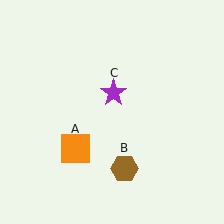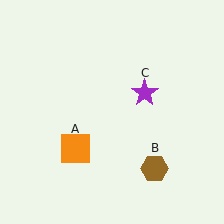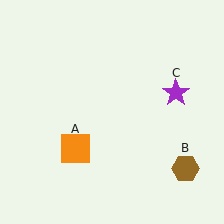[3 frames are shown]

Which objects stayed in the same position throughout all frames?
Orange square (object A) remained stationary.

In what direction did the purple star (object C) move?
The purple star (object C) moved right.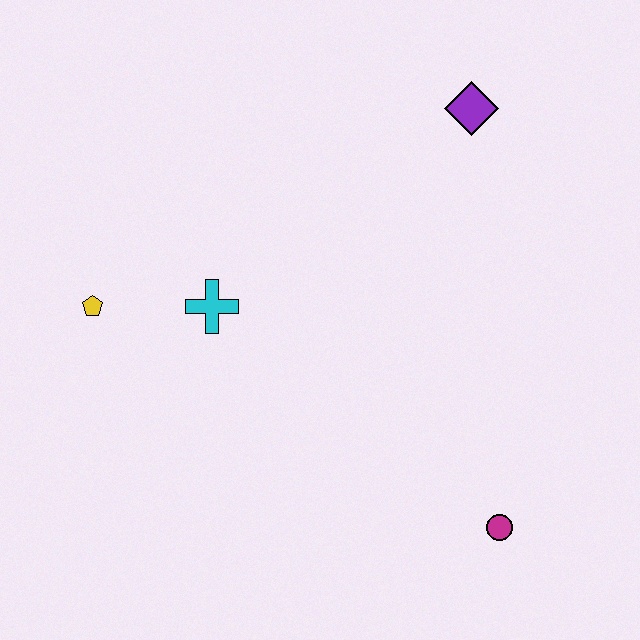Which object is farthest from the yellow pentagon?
The magenta circle is farthest from the yellow pentagon.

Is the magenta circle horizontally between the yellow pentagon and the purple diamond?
No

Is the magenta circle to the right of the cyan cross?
Yes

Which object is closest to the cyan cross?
The yellow pentagon is closest to the cyan cross.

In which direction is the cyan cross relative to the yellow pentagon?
The cyan cross is to the right of the yellow pentagon.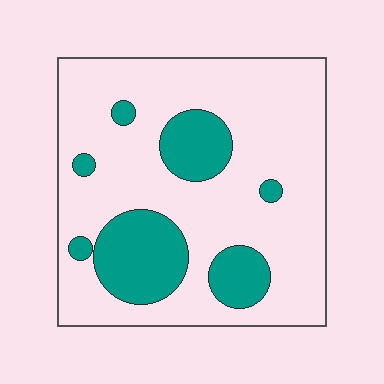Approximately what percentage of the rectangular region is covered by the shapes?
Approximately 25%.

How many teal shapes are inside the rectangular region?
7.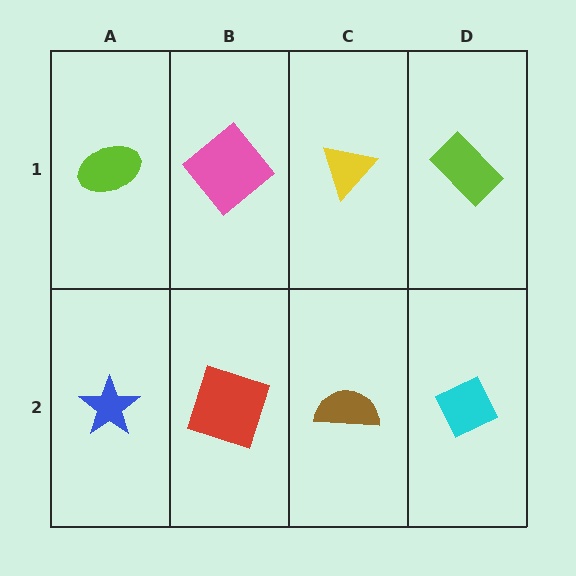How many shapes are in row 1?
4 shapes.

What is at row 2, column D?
A cyan diamond.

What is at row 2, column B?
A red square.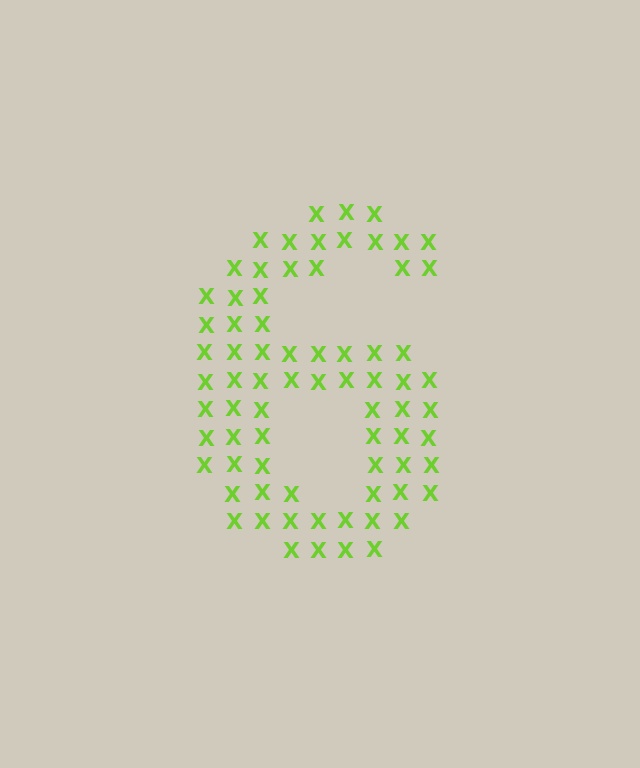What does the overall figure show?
The overall figure shows the digit 6.